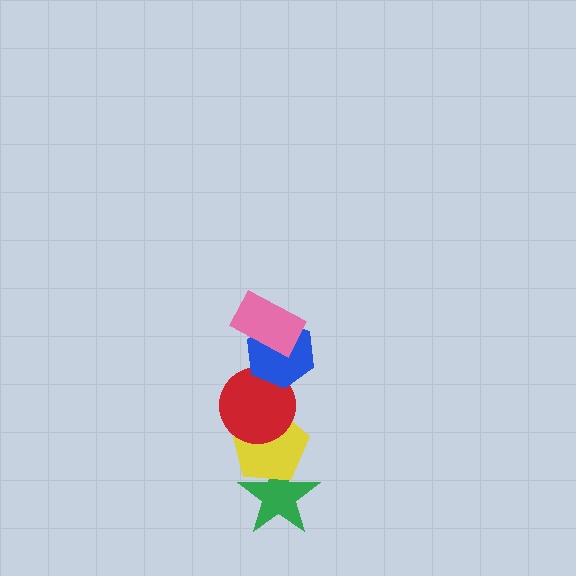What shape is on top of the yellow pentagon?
The red circle is on top of the yellow pentagon.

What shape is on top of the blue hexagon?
The pink rectangle is on top of the blue hexagon.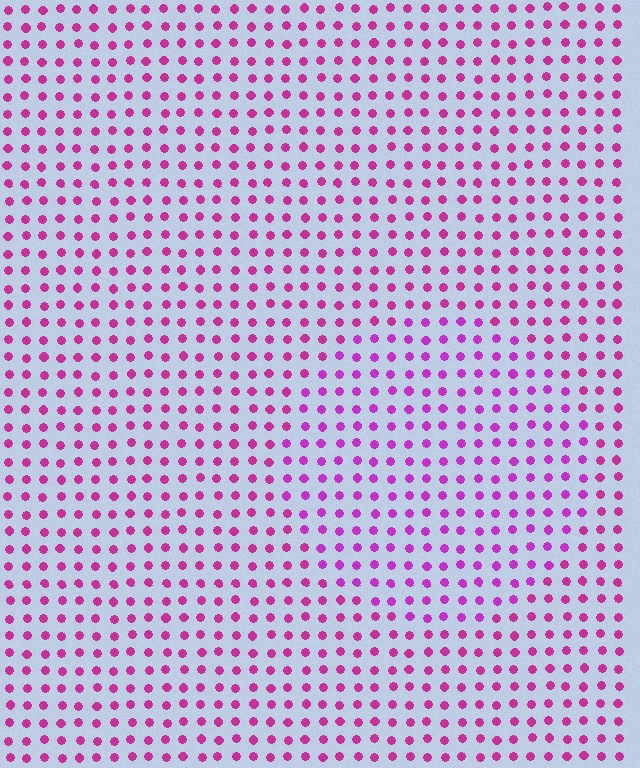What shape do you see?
I see a circle.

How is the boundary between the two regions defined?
The boundary is defined purely by a slight shift in hue (about 20 degrees). Spacing, size, and orientation are identical on both sides.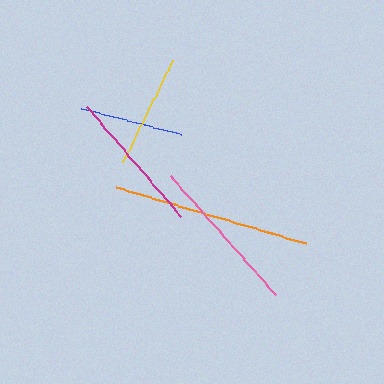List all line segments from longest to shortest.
From longest to shortest: orange, pink, magenta, yellow, blue.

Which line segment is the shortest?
The blue line is the shortest at approximately 103 pixels.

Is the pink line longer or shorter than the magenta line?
The pink line is longer than the magenta line.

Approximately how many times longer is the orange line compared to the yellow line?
The orange line is approximately 1.7 times the length of the yellow line.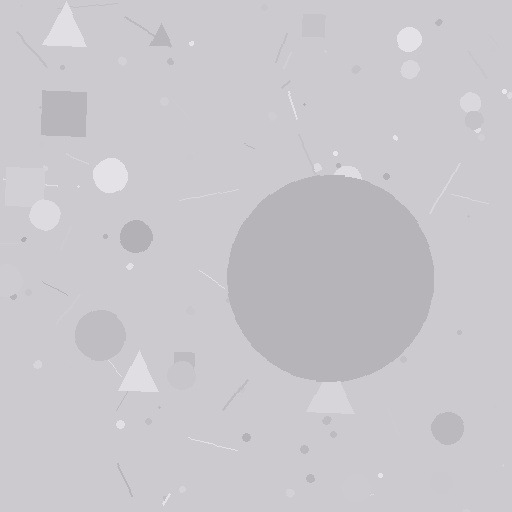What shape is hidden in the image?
A circle is hidden in the image.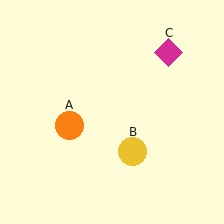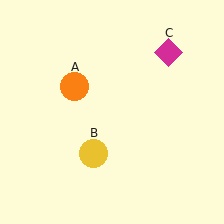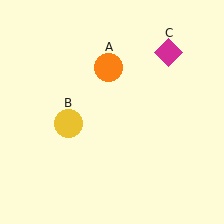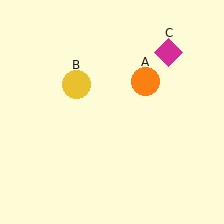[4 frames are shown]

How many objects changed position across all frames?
2 objects changed position: orange circle (object A), yellow circle (object B).